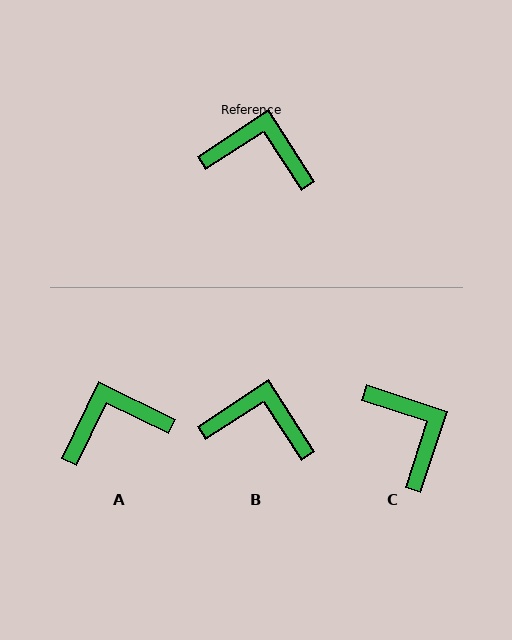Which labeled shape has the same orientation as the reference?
B.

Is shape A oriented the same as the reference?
No, it is off by about 31 degrees.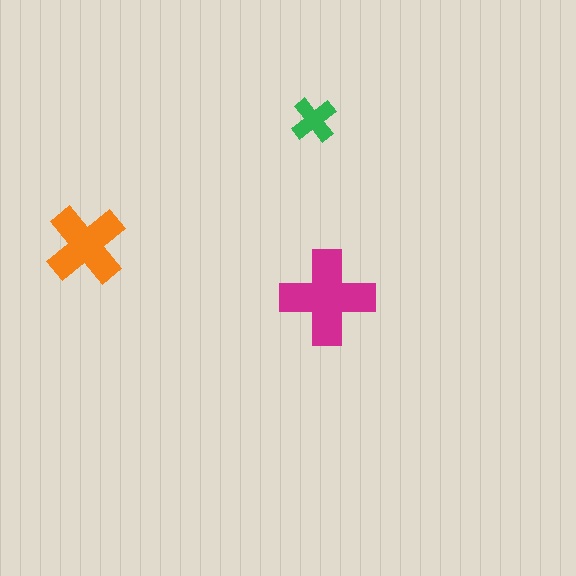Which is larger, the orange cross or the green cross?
The orange one.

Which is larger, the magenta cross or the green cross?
The magenta one.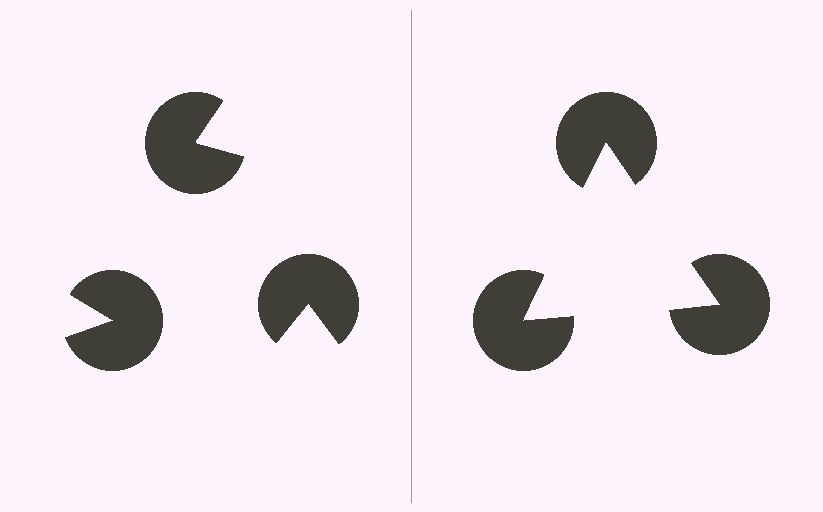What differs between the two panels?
The pac-man discs are positioned identically on both sides; only the wedge orientations differ. On the right they align to a triangle; on the left they are misaligned.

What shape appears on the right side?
An illusory triangle.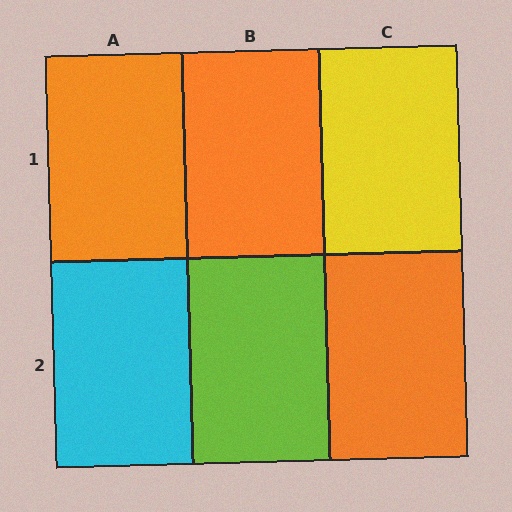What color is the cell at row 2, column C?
Orange.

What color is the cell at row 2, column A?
Cyan.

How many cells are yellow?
1 cell is yellow.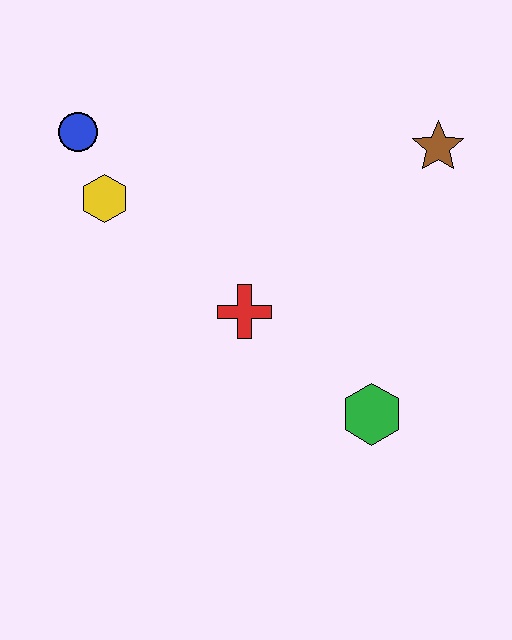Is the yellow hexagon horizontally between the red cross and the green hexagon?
No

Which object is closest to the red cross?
The green hexagon is closest to the red cross.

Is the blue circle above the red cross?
Yes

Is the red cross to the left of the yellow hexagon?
No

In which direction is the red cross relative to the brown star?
The red cross is to the left of the brown star.